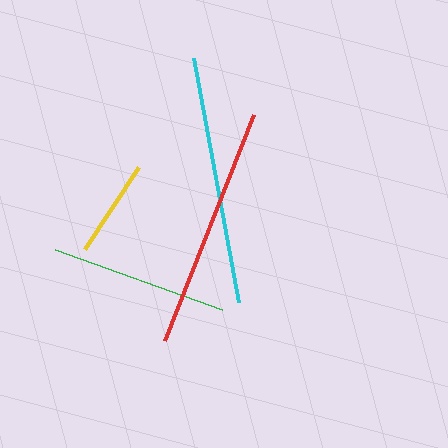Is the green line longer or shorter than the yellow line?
The green line is longer than the yellow line.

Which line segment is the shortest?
The yellow line is the shortest at approximately 98 pixels.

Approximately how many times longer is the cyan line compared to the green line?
The cyan line is approximately 1.4 times the length of the green line.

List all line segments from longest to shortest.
From longest to shortest: cyan, red, green, yellow.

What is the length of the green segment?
The green segment is approximately 178 pixels long.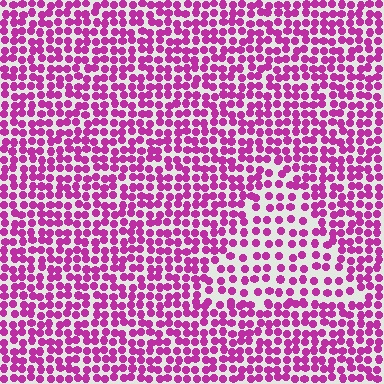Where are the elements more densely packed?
The elements are more densely packed outside the triangle boundary.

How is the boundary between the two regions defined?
The boundary is defined by a change in element density (approximately 1.7x ratio). All elements are the same color, size, and shape.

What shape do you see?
I see a triangle.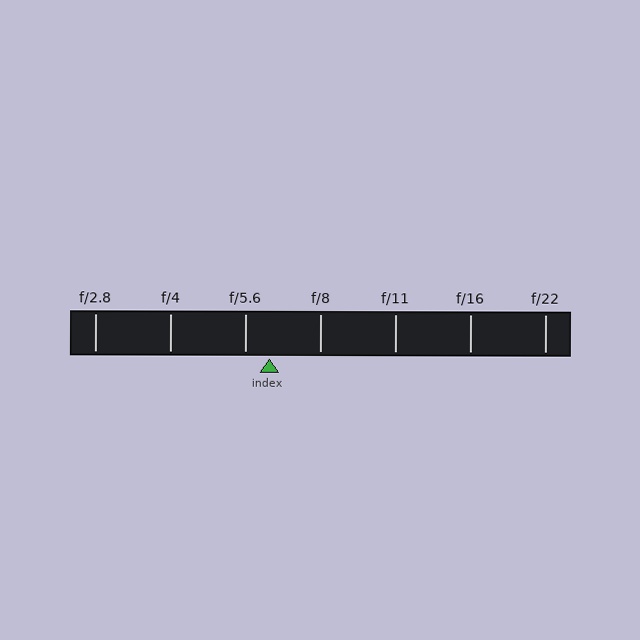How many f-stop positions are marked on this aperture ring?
There are 7 f-stop positions marked.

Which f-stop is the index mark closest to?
The index mark is closest to f/5.6.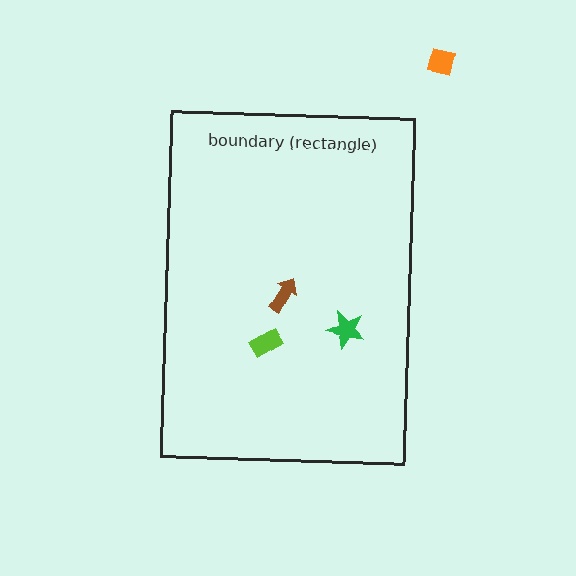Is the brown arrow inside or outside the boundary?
Inside.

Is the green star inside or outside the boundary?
Inside.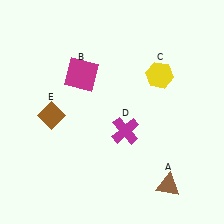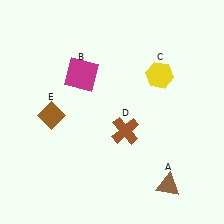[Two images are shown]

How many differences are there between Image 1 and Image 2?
There is 1 difference between the two images.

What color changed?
The cross (D) changed from magenta in Image 1 to brown in Image 2.